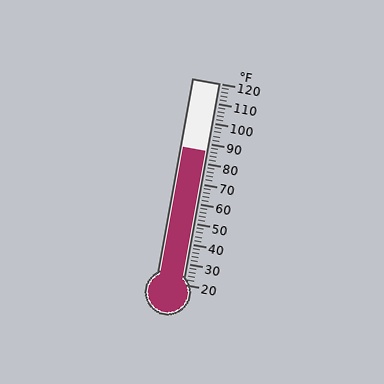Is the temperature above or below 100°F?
The temperature is below 100°F.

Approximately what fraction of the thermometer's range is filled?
The thermometer is filled to approximately 65% of its range.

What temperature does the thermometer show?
The thermometer shows approximately 86°F.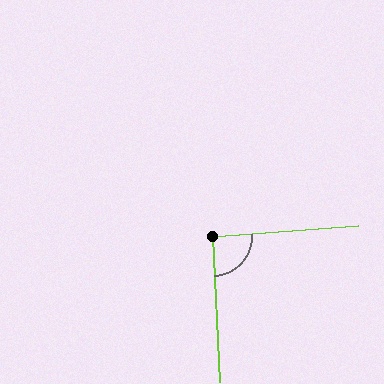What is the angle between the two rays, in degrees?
Approximately 91 degrees.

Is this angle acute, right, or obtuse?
It is approximately a right angle.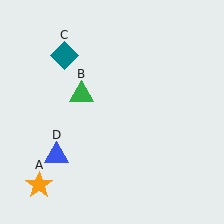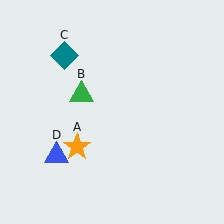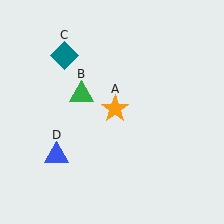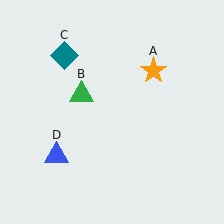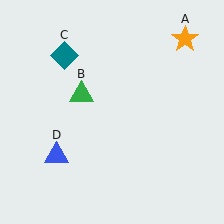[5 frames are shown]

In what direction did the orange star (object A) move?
The orange star (object A) moved up and to the right.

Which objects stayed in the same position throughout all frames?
Green triangle (object B) and teal diamond (object C) and blue triangle (object D) remained stationary.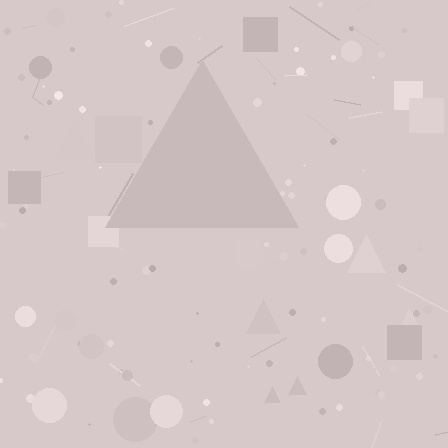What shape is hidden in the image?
A triangle is hidden in the image.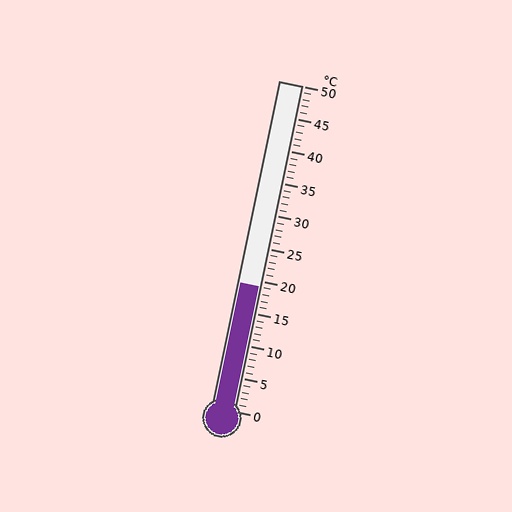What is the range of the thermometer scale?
The thermometer scale ranges from 0°C to 50°C.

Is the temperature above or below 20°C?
The temperature is below 20°C.